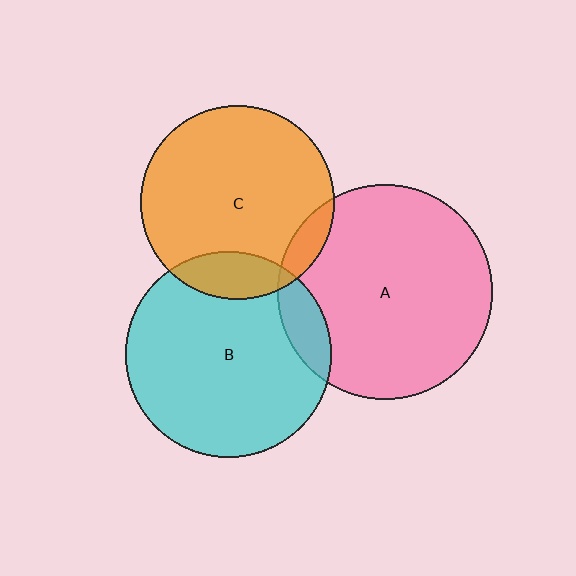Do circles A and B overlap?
Yes.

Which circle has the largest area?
Circle A (pink).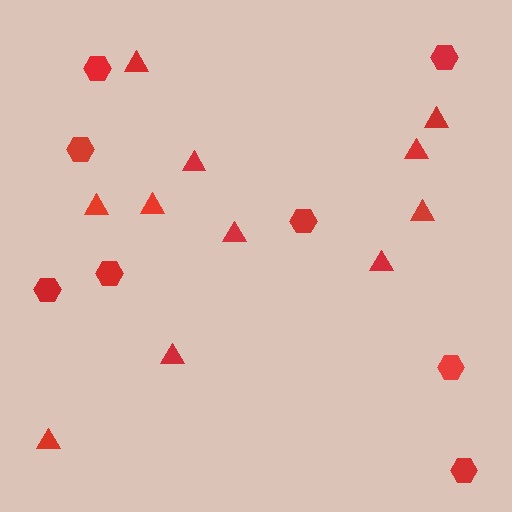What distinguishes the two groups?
There are 2 groups: one group of triangles (11) and one group of hexagons (8).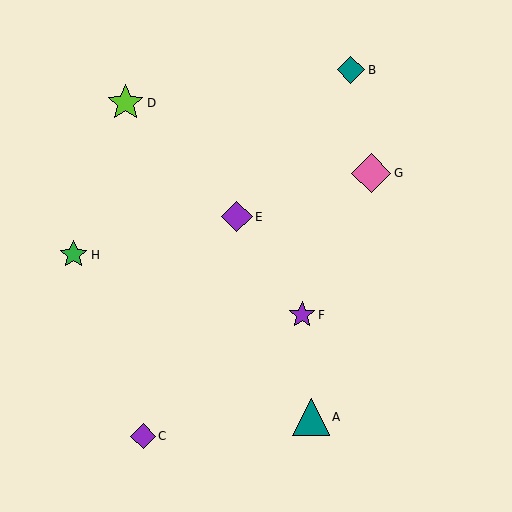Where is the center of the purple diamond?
The center of the purple diamond is at (143, 436).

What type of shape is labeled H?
Shape H is a green star.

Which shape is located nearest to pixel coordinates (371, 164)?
The pink diamond (labeled G) at (371, 173) is nearest to that location.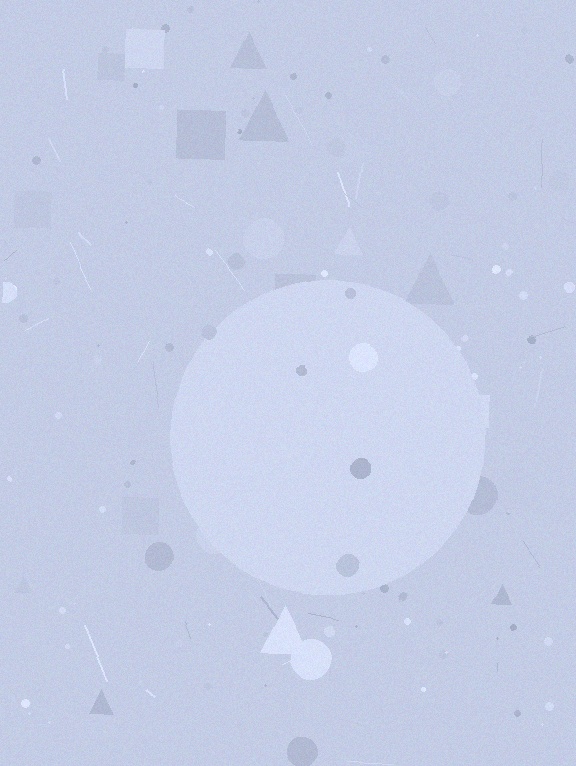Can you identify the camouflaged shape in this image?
The camouflaged shape is a circle.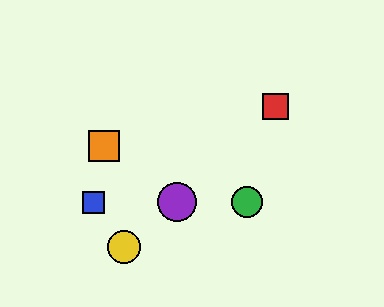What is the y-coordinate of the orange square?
The orange square is at y≈146.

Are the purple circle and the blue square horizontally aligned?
Yes, both are at y≈202.